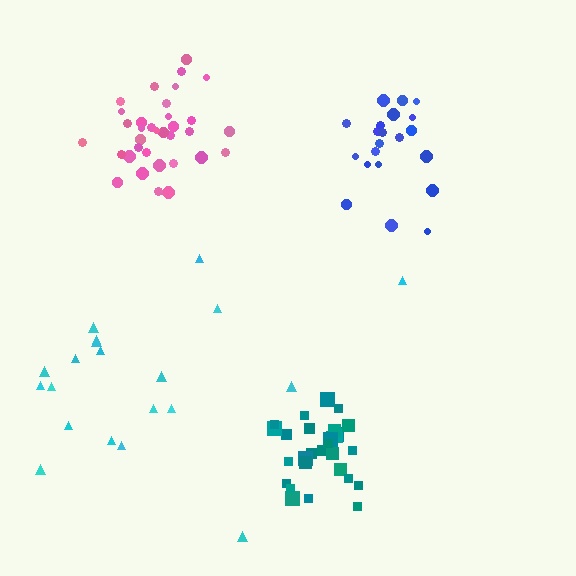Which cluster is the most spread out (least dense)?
Cyan.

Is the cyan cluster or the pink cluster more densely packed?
Pink.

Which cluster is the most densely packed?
Teal.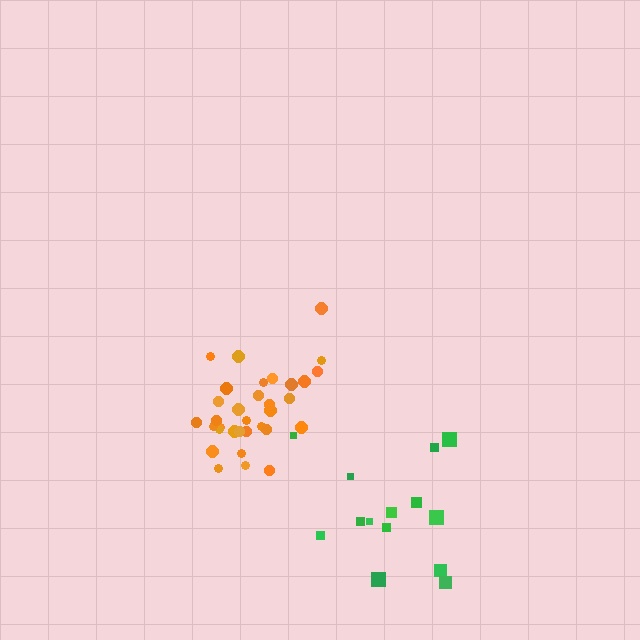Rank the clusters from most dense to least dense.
orange, green.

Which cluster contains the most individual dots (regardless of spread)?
Orange (33).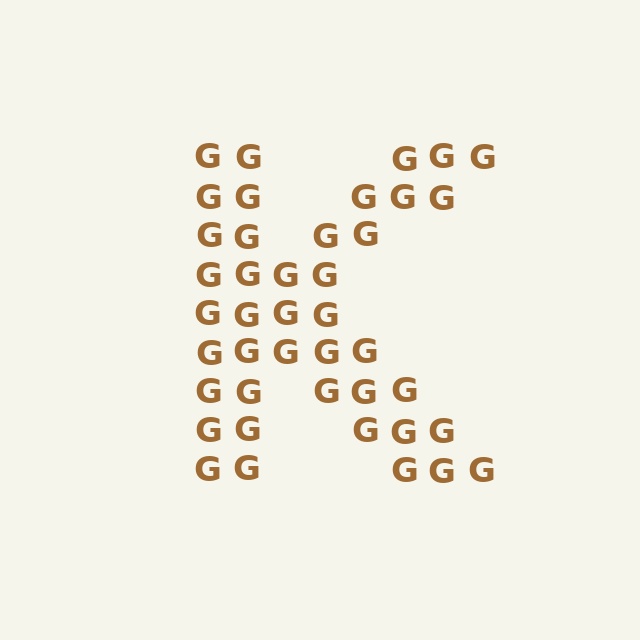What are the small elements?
The small elements are letter G's.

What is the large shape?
The large shape is the letter K.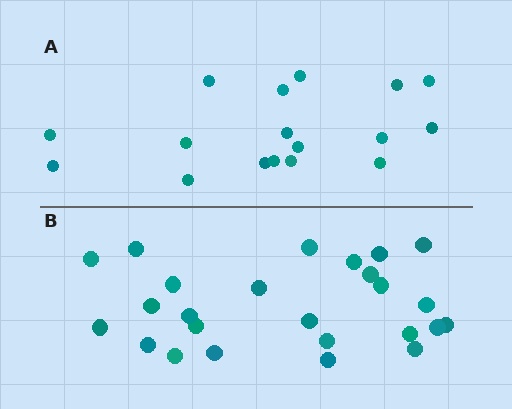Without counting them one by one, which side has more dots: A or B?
Region B (the bottom region) has more dots.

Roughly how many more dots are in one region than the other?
Region B has roughly 8 or so more dots than region A.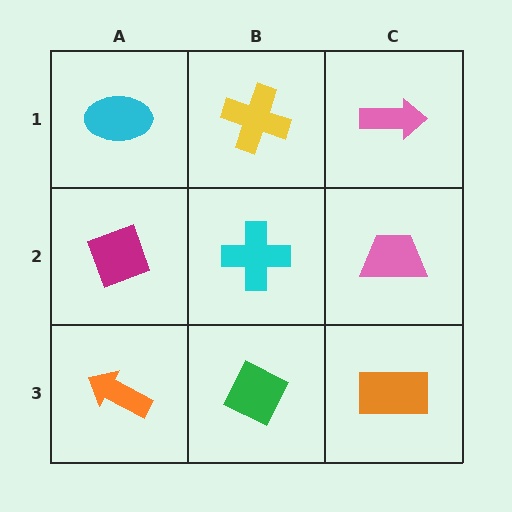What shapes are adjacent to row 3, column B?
A cyan cross (row 2, column B), an orange arrow (row 3, column A), an orange rectangle (row 3, column C).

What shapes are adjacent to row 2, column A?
A cyan ellipse (row 1, column A), an orange arrow (row 3, column A), a cyan cross (row 2, column B).